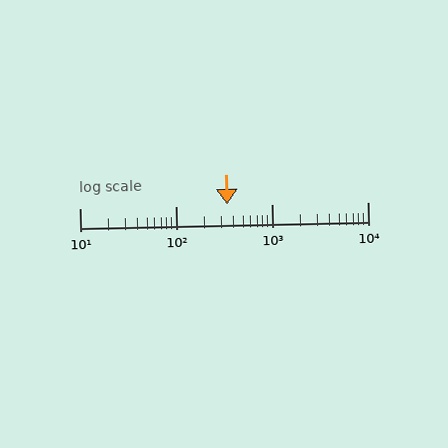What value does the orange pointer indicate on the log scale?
The pointer indicates approximately 340.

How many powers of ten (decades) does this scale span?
The scale spans 3 decades, from 10 to 10000.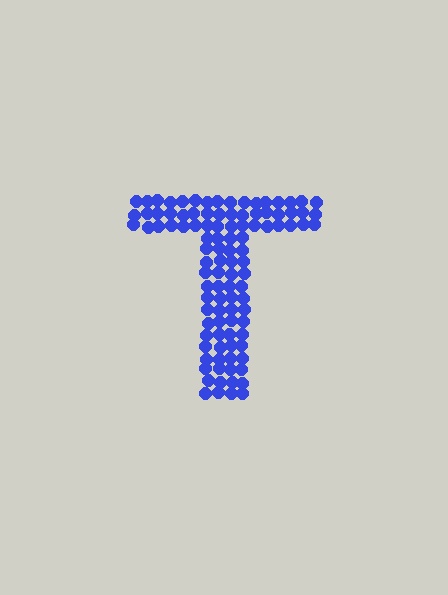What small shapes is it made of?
It is made of small circles.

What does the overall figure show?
The overall figure shows the letter T.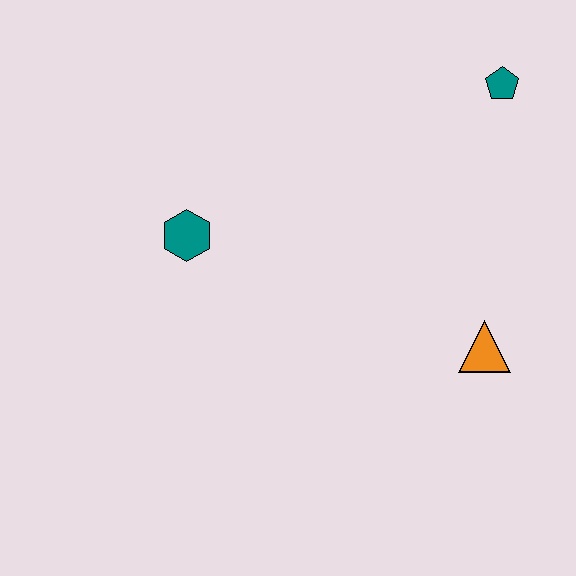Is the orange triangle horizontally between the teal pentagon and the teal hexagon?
Yes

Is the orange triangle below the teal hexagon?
Yes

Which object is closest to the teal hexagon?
The orange triangle is closest to the teal hexagon.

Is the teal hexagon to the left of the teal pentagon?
Yes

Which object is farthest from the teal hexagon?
The teal pentagon is farthest from the teal hexagon.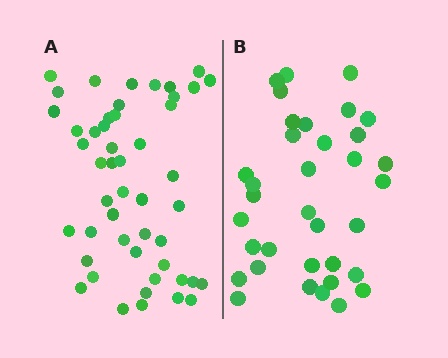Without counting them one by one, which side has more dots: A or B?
Region A (the left region) has more dots.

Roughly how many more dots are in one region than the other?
Region A has approximately 15 more dots than region B.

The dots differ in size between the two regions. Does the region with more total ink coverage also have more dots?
No. Region B has more total ink coverage because its dots are larger, but region A actually contains more individual dots. Total area can be misleading — the number of items is what matters here.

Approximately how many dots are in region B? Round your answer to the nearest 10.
About 40 dots. (The exact count is 35, which rounds to 40.)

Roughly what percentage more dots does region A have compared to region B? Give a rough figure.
About 40% more.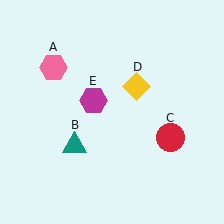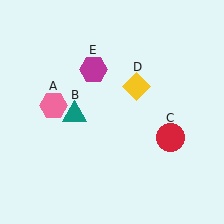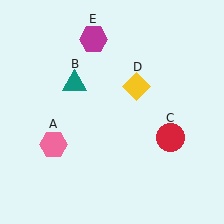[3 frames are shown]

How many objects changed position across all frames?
3 objects changed position: pink hexagon (object A), teal triangle (object B), magenta hexagon (object E).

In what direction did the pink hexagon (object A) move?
The pink hexagon (object A) moved down.